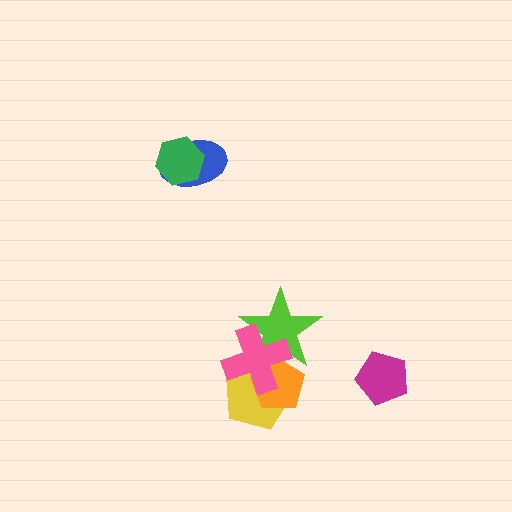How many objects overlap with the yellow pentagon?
3 objects overlap with the yellow pentagon.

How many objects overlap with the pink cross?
3 objects overlap with the pink cross.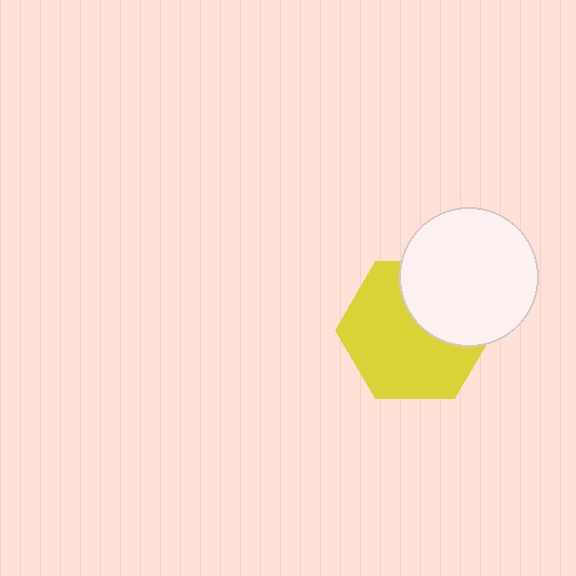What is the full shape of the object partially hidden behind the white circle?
The partially hidden object is a yellow hexagon.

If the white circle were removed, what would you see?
You would see the complete yellow hexagon.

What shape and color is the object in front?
The object in front is a white circle.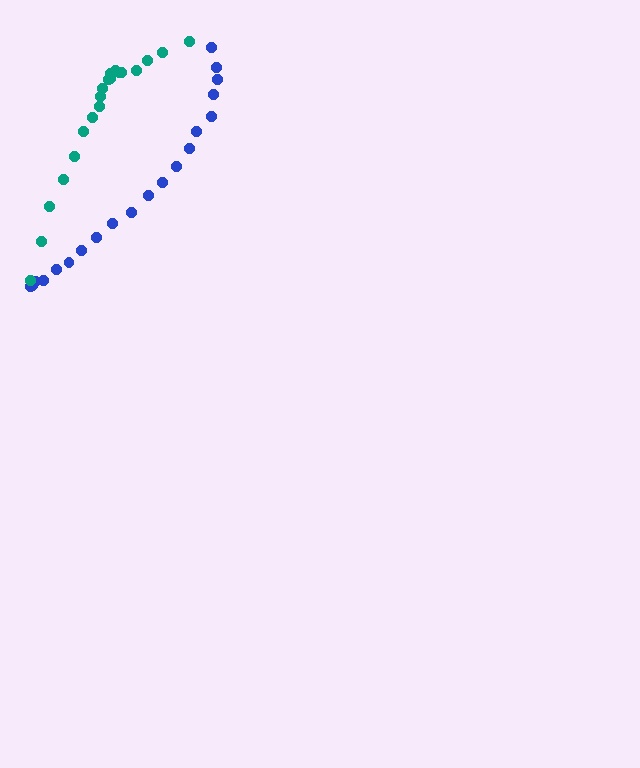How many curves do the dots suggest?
There are 2 distinct paths.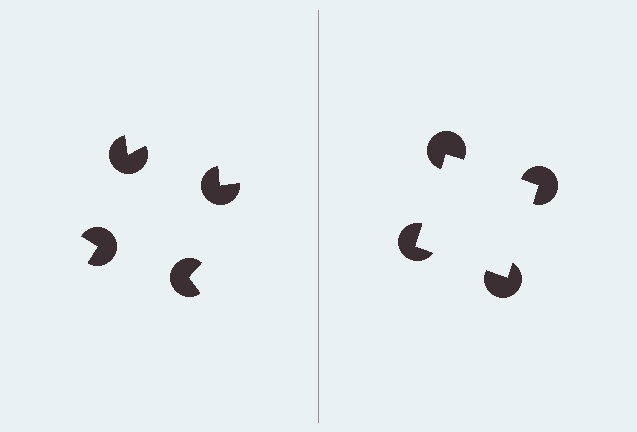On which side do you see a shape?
An illusory square appears on the right side. On the left side the wedge cuts are rotated, so no coherent shape forms.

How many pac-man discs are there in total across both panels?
8 — 4 on each side.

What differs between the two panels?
The pac-man discs are positioned identically on both sides; only the wedge orientations differ. On the right they align to a square; on the left they are misaligned.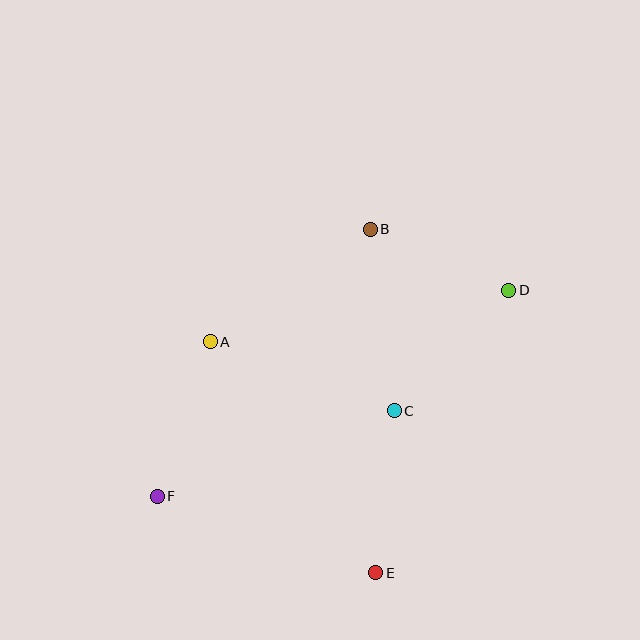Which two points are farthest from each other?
Points D and F are farthest from each other.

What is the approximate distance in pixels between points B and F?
The distance between B and F is approximately 342 pixels.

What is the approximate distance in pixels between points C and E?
The distance between C and E is approximately 163 pixels.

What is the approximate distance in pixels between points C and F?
The distance between C and F is approximately 252 pixels.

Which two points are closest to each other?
Points B and D are closest to each other.